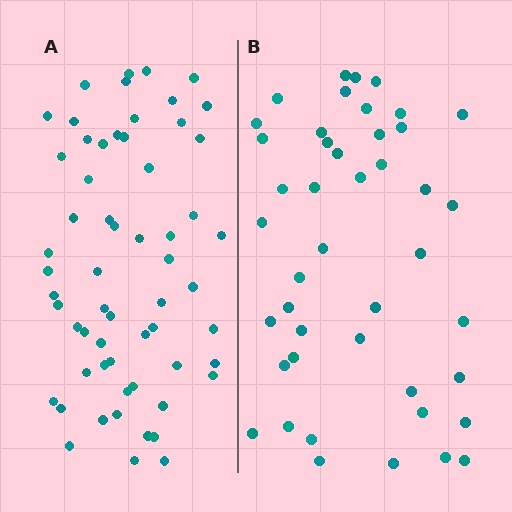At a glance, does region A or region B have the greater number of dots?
Region A (the left region) has more dots.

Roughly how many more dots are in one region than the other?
Region A has approximately 15 more dots than region B.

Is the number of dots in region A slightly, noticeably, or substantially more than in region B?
Region A has noticeably more, but not dramatically so. The ratio is roughly 1.4 to 1.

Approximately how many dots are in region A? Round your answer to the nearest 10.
About 60 dots.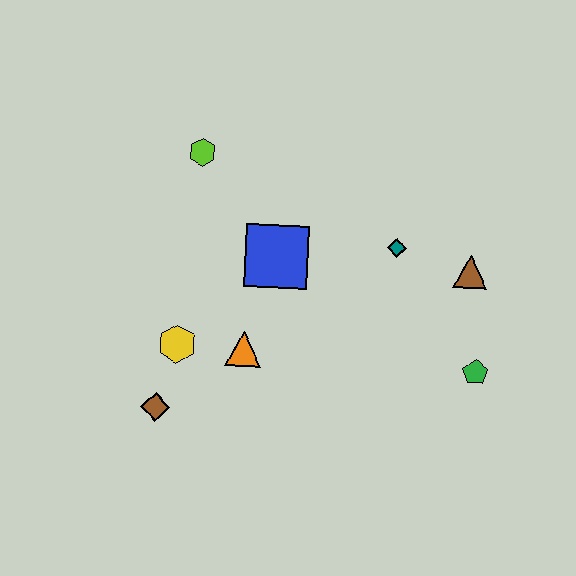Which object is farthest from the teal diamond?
The brown diamond is farthest from the teal diamond.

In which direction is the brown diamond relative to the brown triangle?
The brown diamond is to the left of the brown triangle.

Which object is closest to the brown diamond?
The yellow hexagon is closest to the brown diamond.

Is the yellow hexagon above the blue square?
No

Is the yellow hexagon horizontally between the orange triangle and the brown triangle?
No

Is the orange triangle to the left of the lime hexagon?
No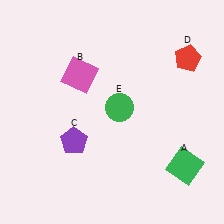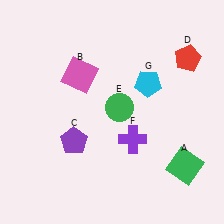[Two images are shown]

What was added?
A purple cross (F), a cyan pentagon (G) were added in Image 2.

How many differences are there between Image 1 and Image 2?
There are 2 differences between the two images.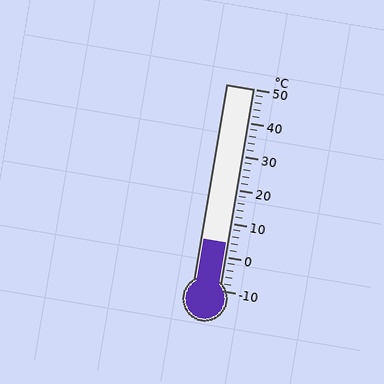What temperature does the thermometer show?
The thermometer shows approximately 4°C.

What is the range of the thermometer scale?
The thermometer scale ranges from -10°C to 50°C.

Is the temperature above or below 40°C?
The temperature is below 40°C.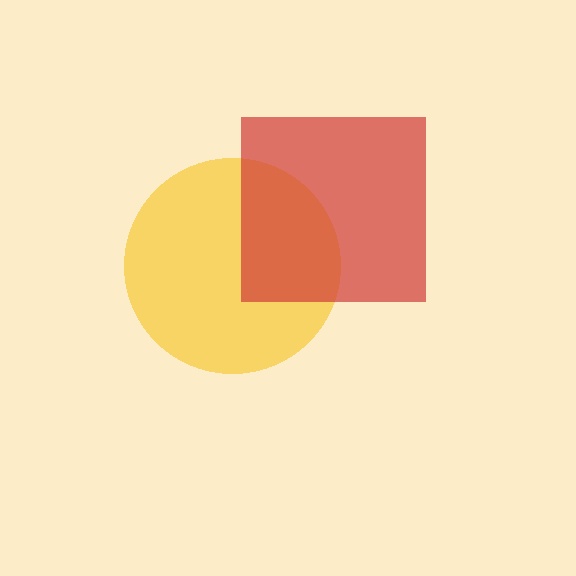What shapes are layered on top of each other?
The layered shapes are: a yellow circle, a red square.